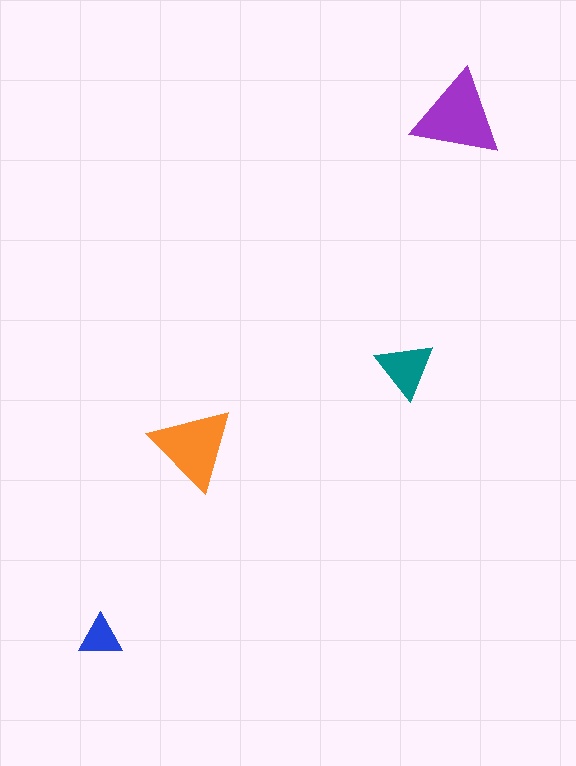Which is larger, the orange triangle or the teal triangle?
The orange one.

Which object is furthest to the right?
The purple triangle is rightmost.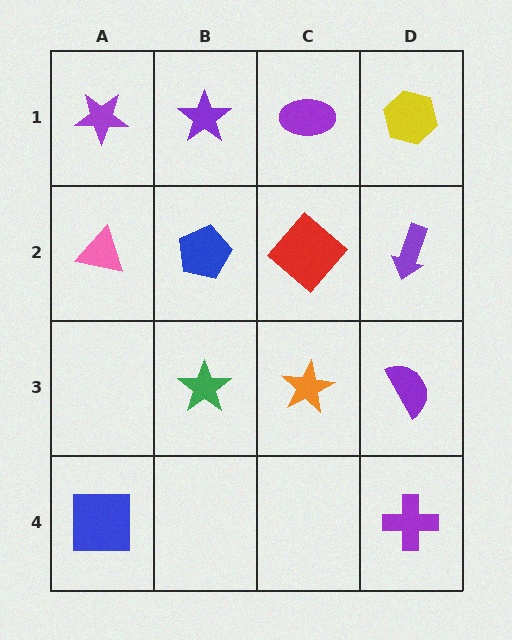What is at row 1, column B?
A purple star.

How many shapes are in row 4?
2 shapes.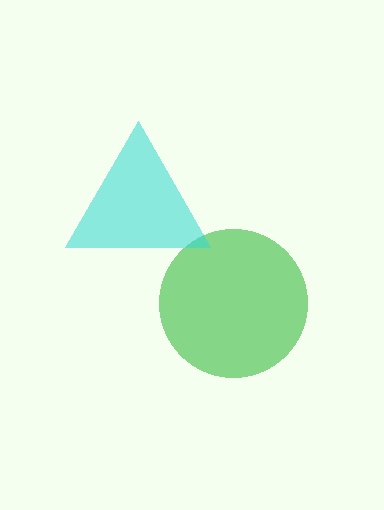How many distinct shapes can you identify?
There are 2 distinct shapes: a green circle, a cyan triangle.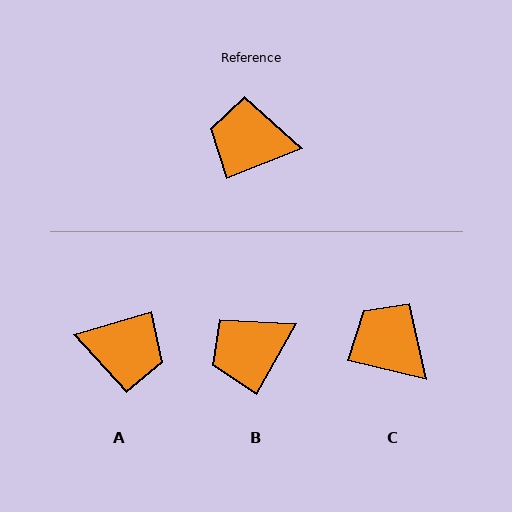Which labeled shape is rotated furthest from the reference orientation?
A, about 175 degrees away.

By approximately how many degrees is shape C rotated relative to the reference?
Approximately 35 degrees clockwise.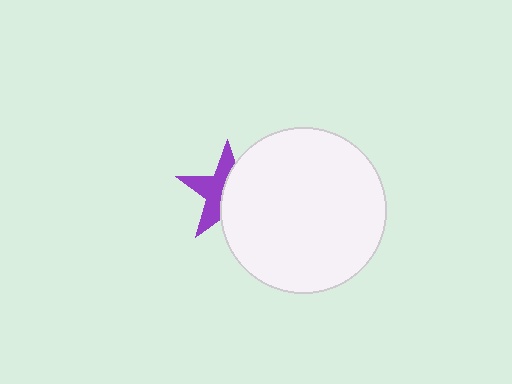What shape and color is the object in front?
The object in front is a white circle.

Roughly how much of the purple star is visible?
About half of it is visible (roughly 48%).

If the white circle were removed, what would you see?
You would see the complete purple star.